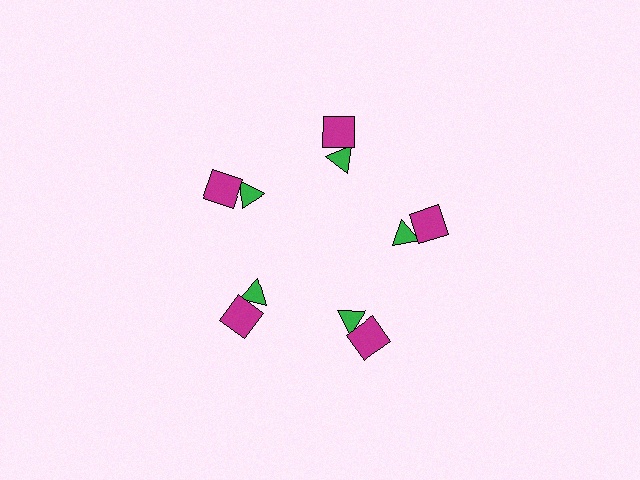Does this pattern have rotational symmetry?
Yes, this pattern has 5-fold rotational symmetry. It looks the same after rotating 72 degrees around the center.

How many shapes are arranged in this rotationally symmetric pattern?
There are 10 shapes, arranged in 5 groups of 2.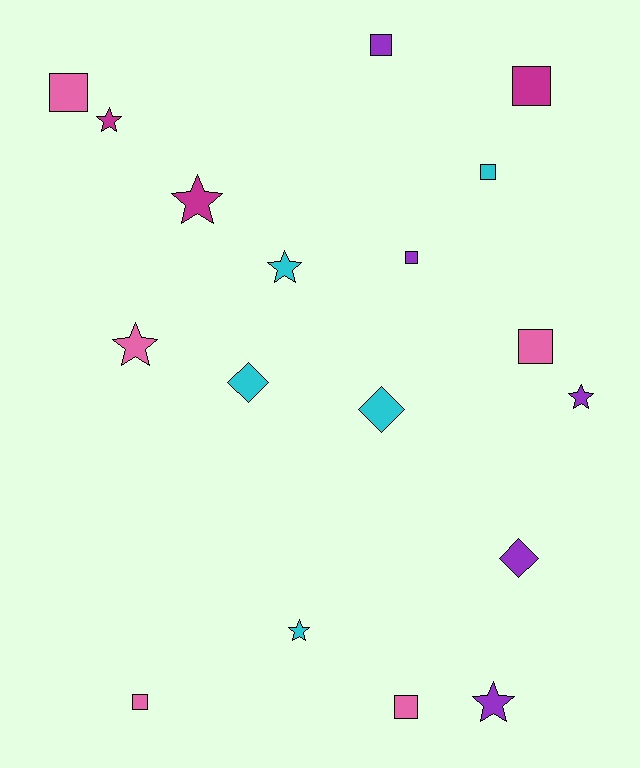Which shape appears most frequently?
Square, with 8 objects.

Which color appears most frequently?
Purple, with 5 objects.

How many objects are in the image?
There are 18 objects.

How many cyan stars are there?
There are 2 cyan stars.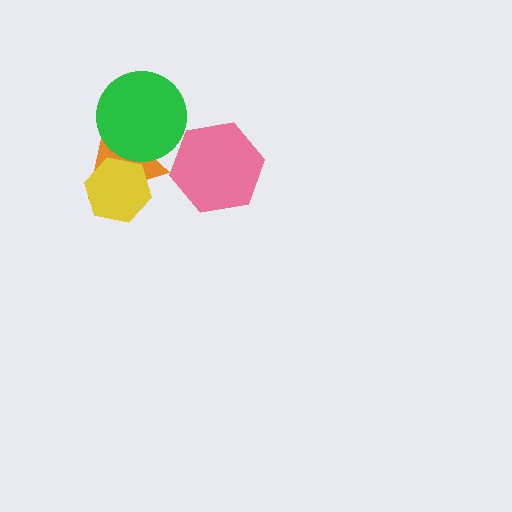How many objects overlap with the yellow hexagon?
1 object overlaps with the yellow hexagon.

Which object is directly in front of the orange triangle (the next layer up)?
The yellow hexagon is directly in front of the orange triangle.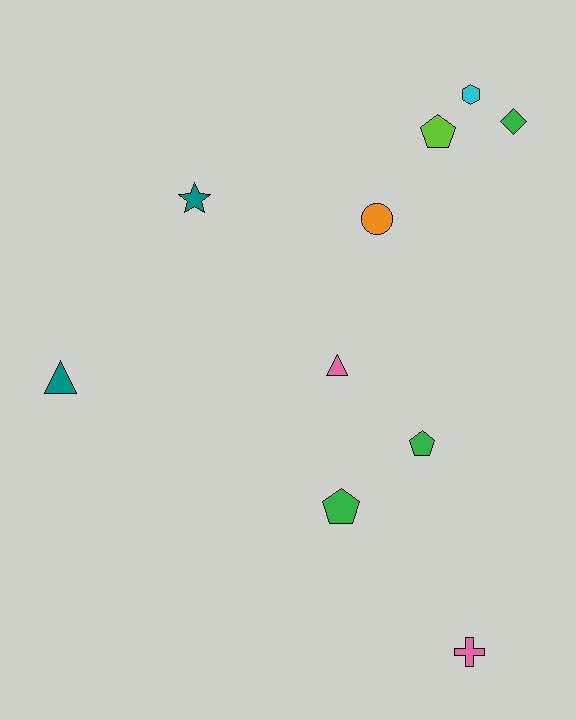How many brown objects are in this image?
There are no brown objects.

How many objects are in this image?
There are 10 objects.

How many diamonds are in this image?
There is 1 diamond.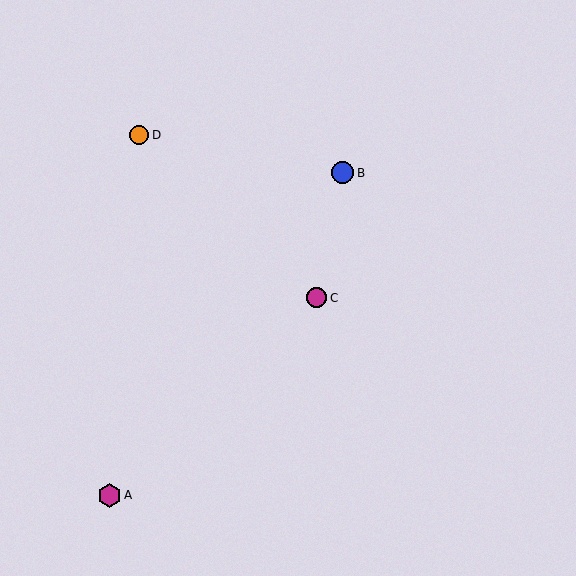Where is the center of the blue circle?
The center of the blue circle is at (342, 173).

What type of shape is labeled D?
Shape D is an orange circle.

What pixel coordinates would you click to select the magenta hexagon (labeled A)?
Click at (110, 495) to select the magenta hexagon A.